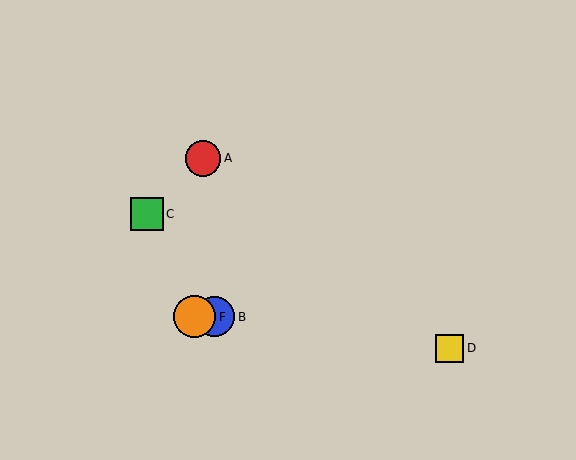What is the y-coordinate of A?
Object A is at y≈158.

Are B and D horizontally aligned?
No, B is at y≈317 and D is at y≈348.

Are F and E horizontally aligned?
Yes, both are at y≈317.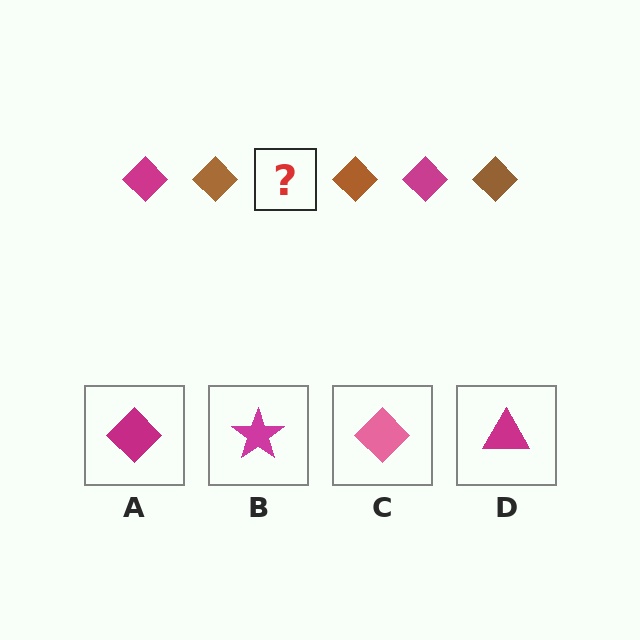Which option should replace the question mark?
Option A.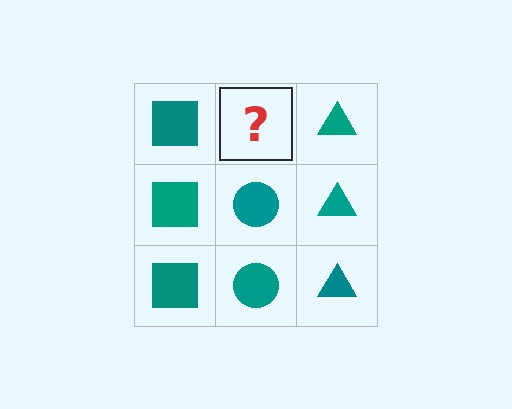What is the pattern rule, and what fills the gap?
The rule is that each column has a consistent shape. The gap should be filled with a teal circle.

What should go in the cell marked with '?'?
The missing cell should contain a teal circle.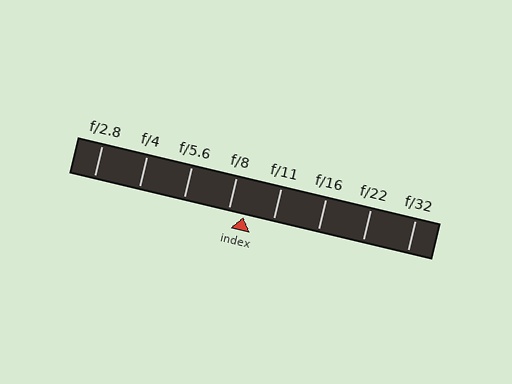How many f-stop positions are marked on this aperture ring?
There are 8 f-stop positions marked.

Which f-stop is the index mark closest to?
The index mark is closest to f/8.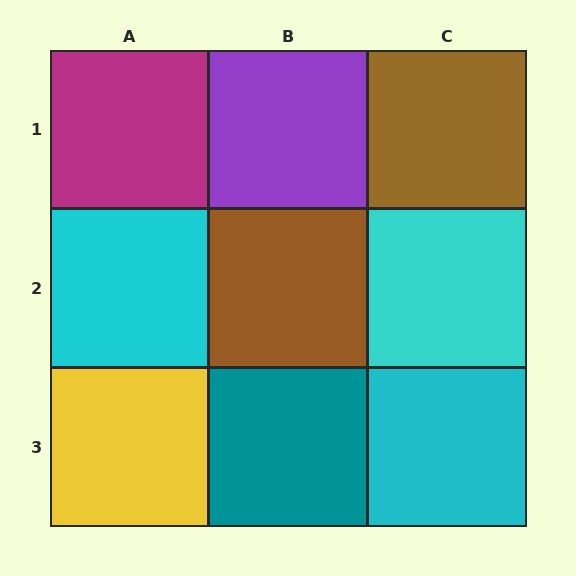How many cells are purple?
1 cell is purple.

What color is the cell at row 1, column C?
Brown.